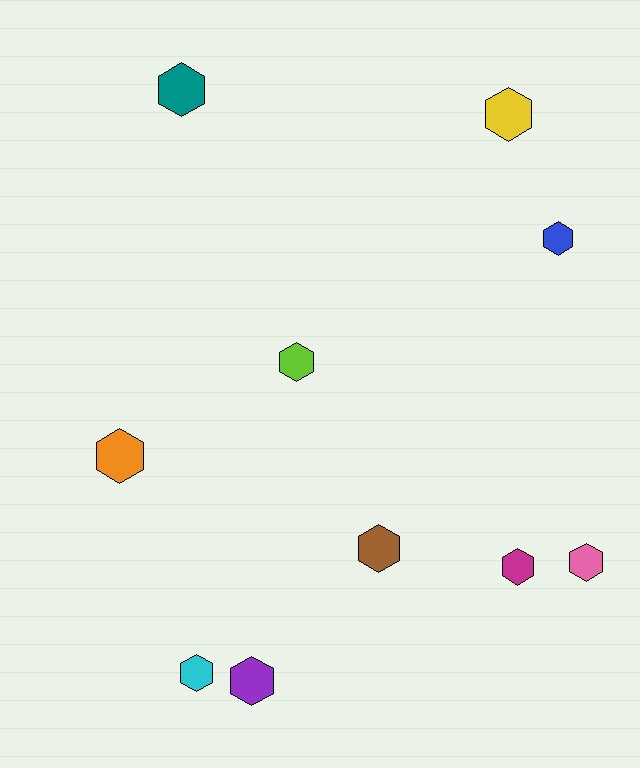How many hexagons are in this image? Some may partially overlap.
There are 10 hexagons.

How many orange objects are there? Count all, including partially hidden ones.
There is 1 orange object.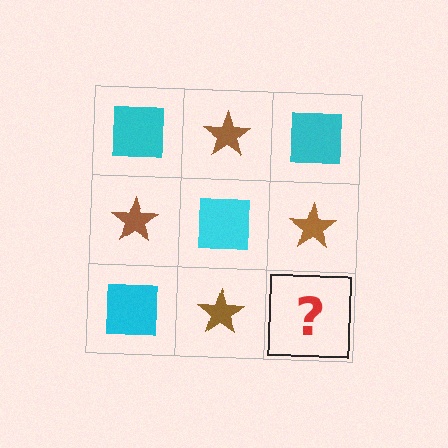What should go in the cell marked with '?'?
The missing cell should contain a cyan square.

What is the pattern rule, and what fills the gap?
The rule is that it alternates cyan square and brown star in a checkerboard pattern. The gap should be filled with a cyan square.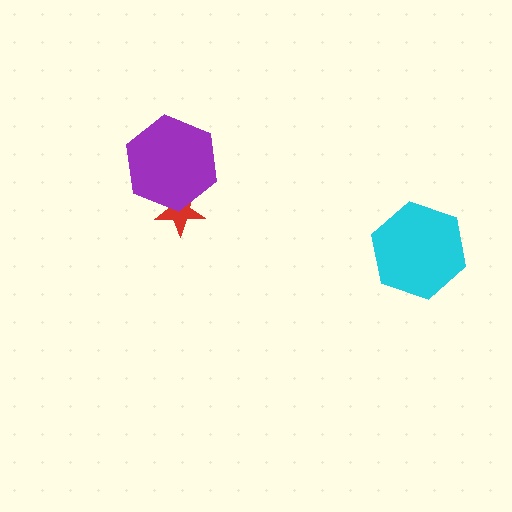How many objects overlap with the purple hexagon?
1 object overlaps with the purple hexagon.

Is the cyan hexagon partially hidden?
No, no other shape covers it.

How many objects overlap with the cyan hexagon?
0 objects overlap with the cyan hexagon.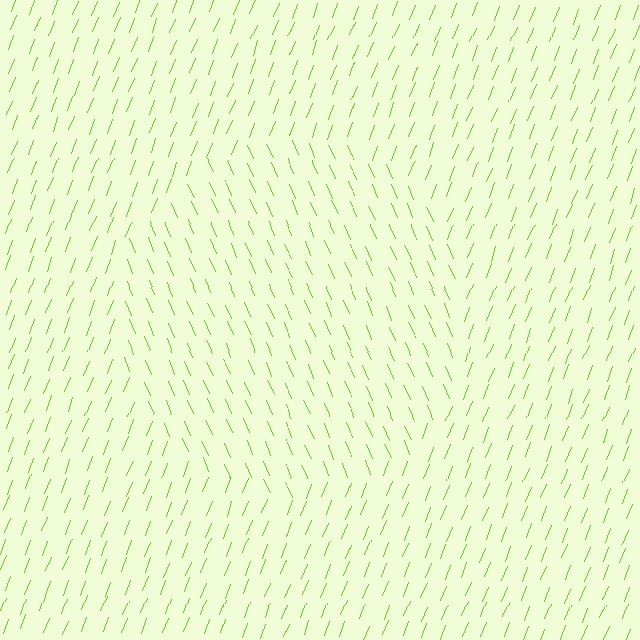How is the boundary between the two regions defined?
The boundary is defined purely by a change in line orientation (approximately 45 degrees difference). All lines are the same color and thickness.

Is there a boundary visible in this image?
Yes, there is a texture boundary formed by a change in line orientation.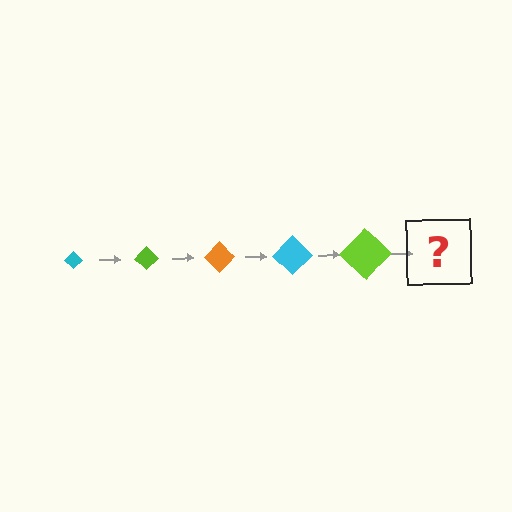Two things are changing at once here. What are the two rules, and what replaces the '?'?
The two rules are that the diamond grows larger each step and the color cycles through cyan, lime, and orange. The '?' should be an orange diamond, larger than the previous one.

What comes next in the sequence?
The next element should be an orange diamond, larger than the previous one.